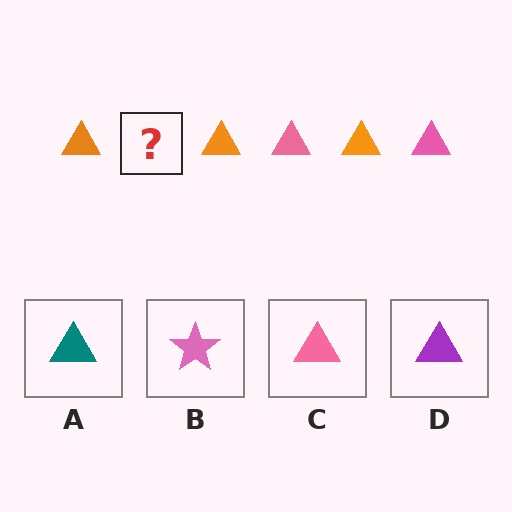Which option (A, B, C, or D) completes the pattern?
C.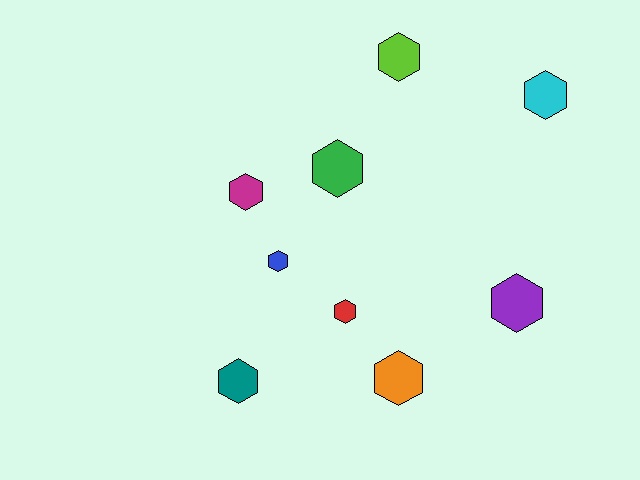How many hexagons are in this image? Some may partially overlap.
There are 9 hexagons.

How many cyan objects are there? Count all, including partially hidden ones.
There is 1 cyan object.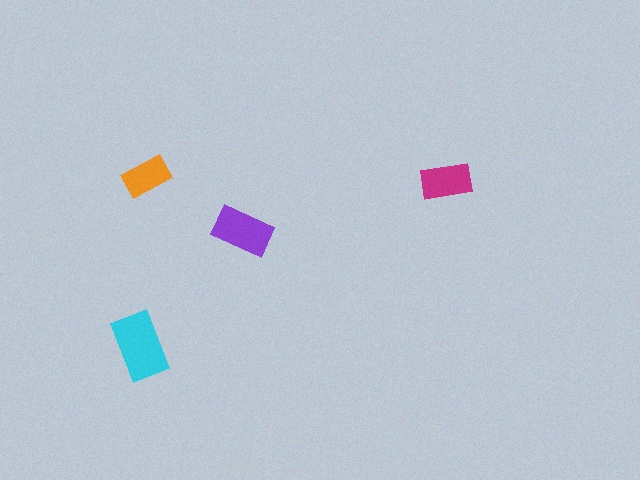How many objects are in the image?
There are 4 objects in the image.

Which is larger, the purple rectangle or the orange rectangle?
The purple one.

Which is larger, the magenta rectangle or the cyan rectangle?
The cyan one.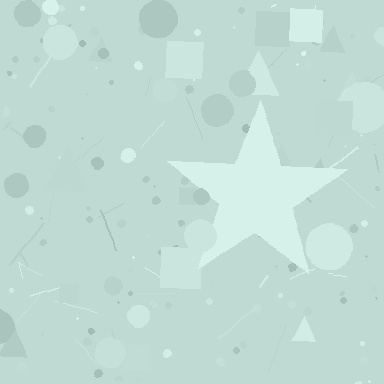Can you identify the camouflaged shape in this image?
The camouflaged shape is a star.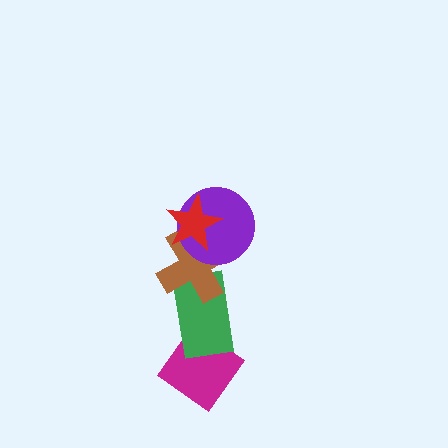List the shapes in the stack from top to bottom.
From top to bottom: the red star, the purple circle, the brown cross, the green rectangle, the magenta diamond.